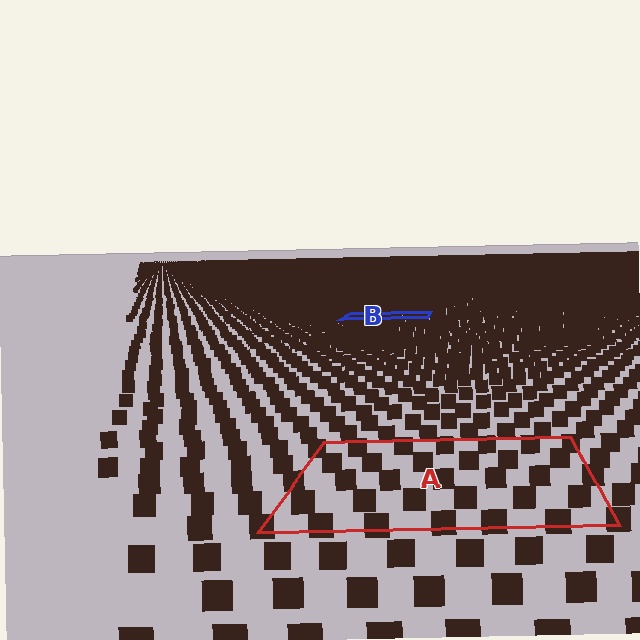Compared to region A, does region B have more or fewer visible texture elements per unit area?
Region B has more texture elements per unit area — they are packed more densely because it is farther away.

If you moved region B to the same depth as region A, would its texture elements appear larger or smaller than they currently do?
They would appear larger. At a closer depth, the same texture elements are projected at a bigger on-screen size.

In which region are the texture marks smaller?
The texture marks are smaller in region B, because it is farther away.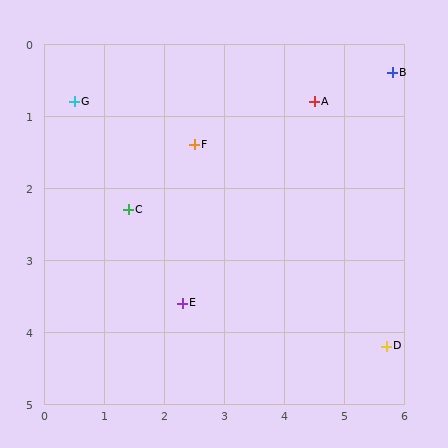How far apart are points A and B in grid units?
Points A and B are about 1.4 grid units apart.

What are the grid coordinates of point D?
Point D is at approximately (5.7, 4.2).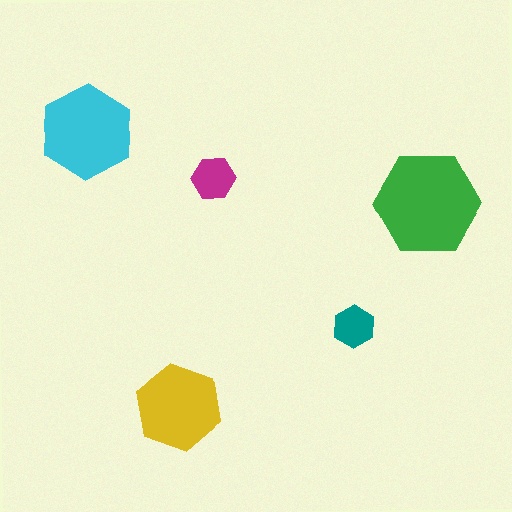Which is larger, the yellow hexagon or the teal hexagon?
The yellow one.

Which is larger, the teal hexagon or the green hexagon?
The green one.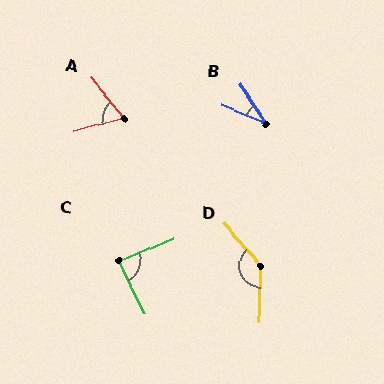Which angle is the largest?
D, at approximately 137 degrees.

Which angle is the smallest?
B, at approximately 34 degrees.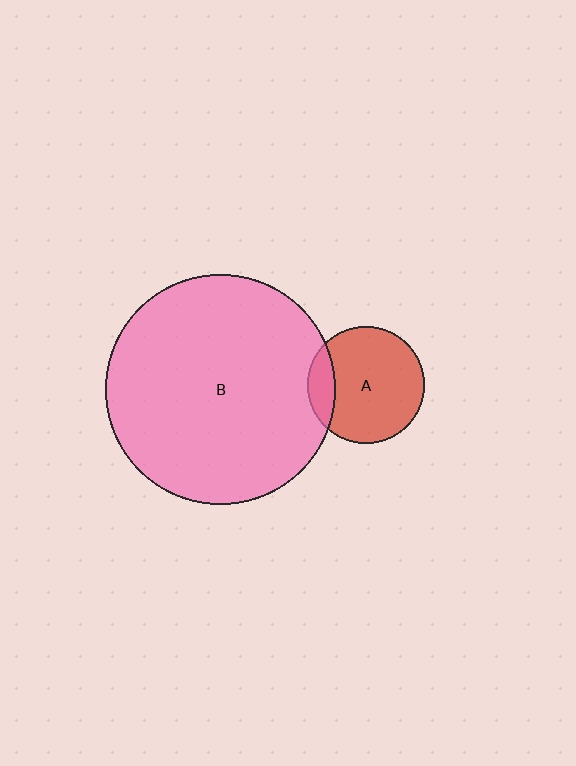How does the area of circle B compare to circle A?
Approximately 3.8 times.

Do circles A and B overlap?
Yes.